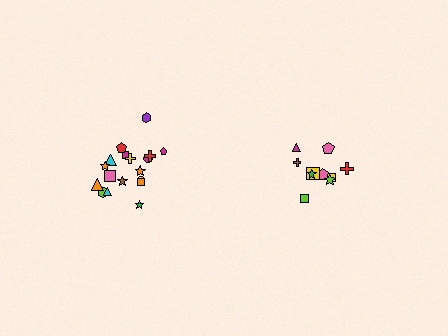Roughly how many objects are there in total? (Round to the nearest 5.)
Roughly 30 objects in total.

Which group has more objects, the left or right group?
The left group.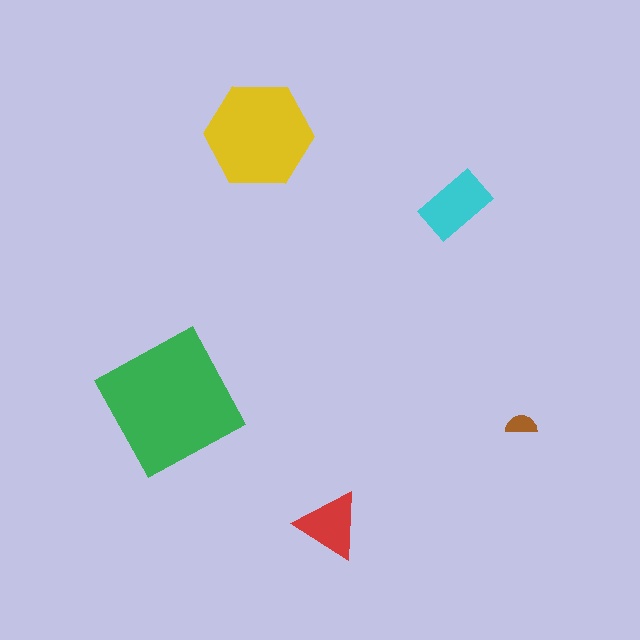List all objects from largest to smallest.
The green square, the yellow hexagon, the cyan rectangle, the red triangle, the brown semicircle.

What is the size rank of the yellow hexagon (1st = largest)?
2nd.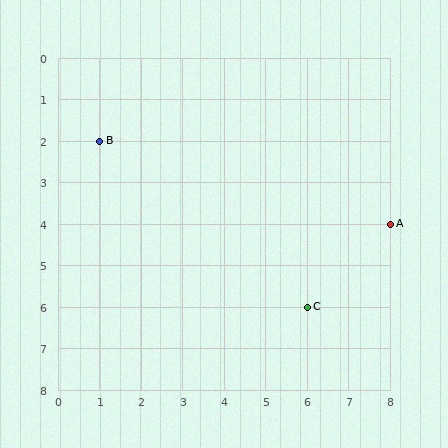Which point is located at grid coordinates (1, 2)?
Point B is at (1, 2).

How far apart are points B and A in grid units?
Points B and A are 7 columns and 2 rows apart (about 7.3 grid units diagonally).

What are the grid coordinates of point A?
Point A is at grid coordinates (8, 4).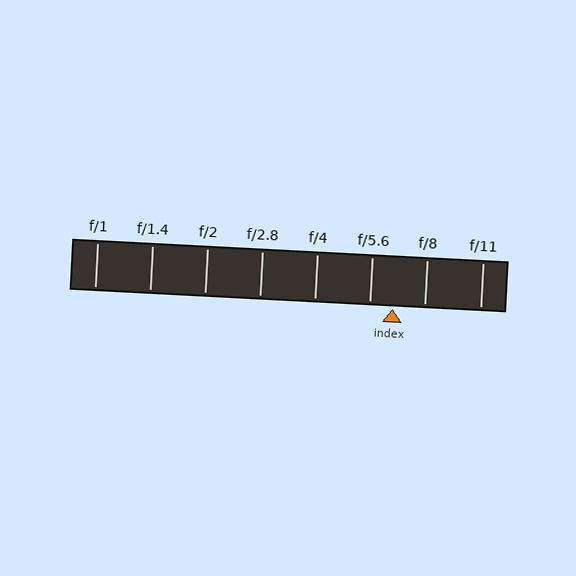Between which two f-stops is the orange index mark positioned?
The index mark is between f/5.6 and f/8.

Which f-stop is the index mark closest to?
The index mark is closest to f/5.6.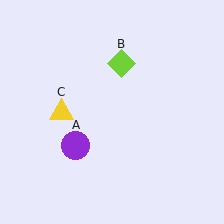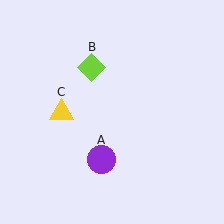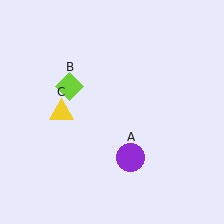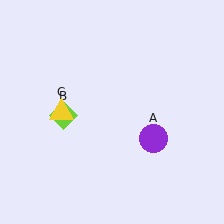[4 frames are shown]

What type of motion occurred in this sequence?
The purple circle (object A), lime diamond (object B) rotated counterclockwise around the center of the scene.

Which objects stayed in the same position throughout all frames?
Yellow triangle (object C) remained stationary.